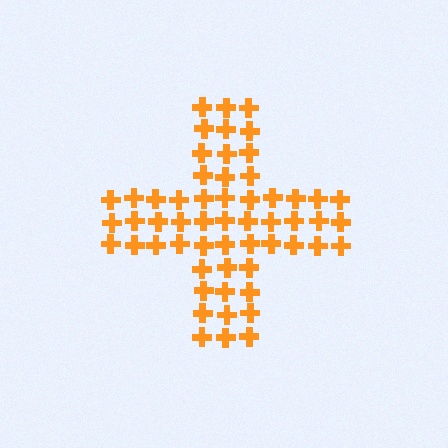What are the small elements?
The small elements are crosses.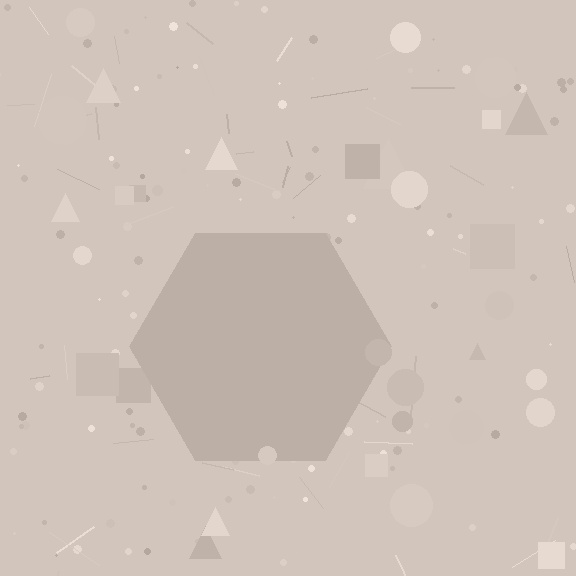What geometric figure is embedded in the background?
A hexagon is embedded in the background.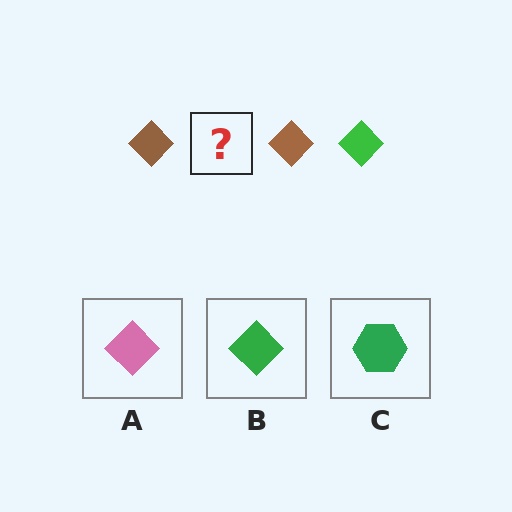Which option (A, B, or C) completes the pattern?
B.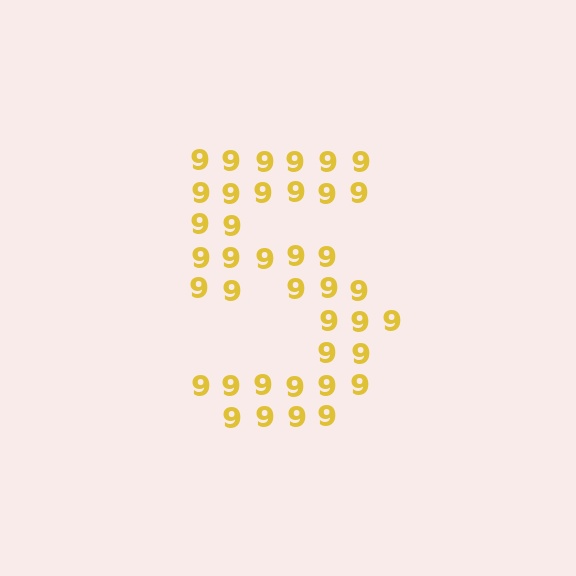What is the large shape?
The large shape is the digit 5.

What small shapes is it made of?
It is made of small digit 9's.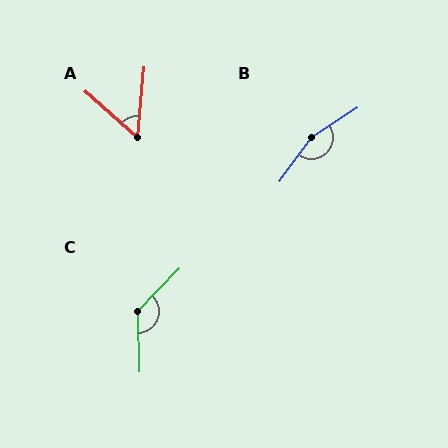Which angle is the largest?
B, at approximately 159 degrees.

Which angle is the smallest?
A, at approximately 54 degrees.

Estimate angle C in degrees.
Approximately 134 degrees.